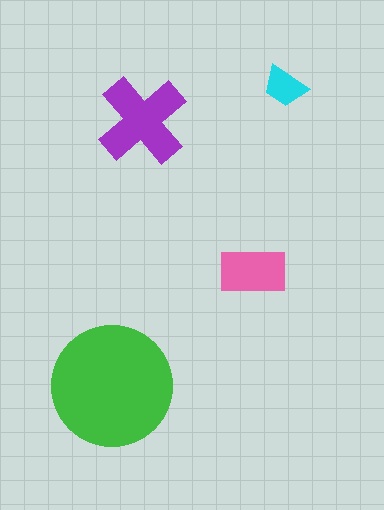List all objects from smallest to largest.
The cyan trapezoid, the pink rectangle, the purple cross, the green circle.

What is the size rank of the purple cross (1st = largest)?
2nd.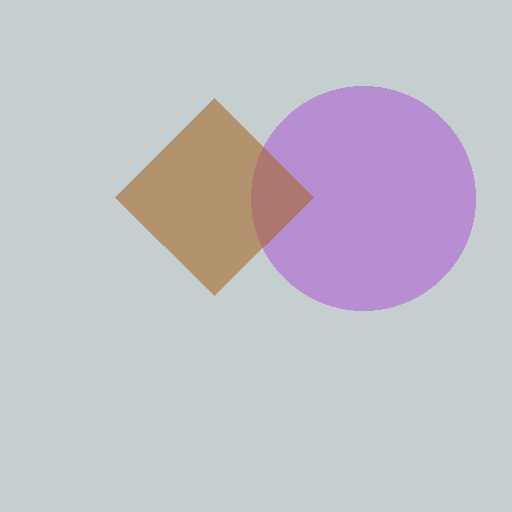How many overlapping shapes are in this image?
There are 2 overlapping shapes in the image.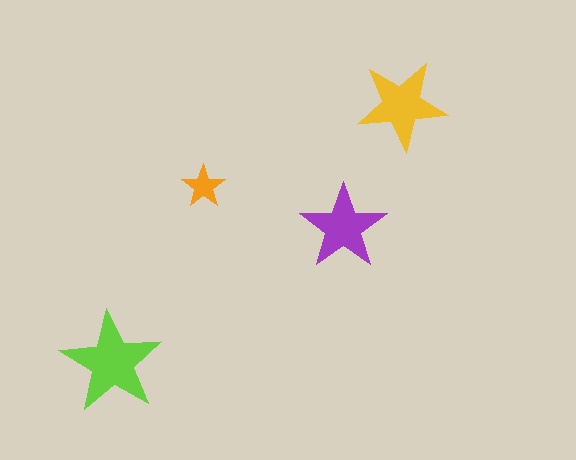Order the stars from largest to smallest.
the lime one, the yellow one, the purple one, the orange one.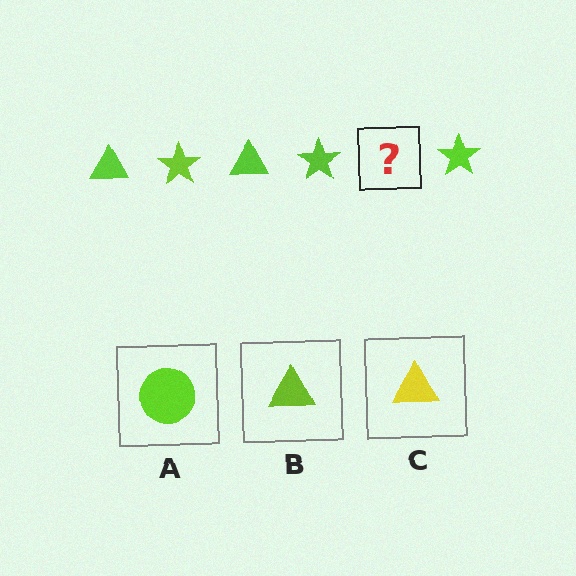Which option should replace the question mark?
Option B.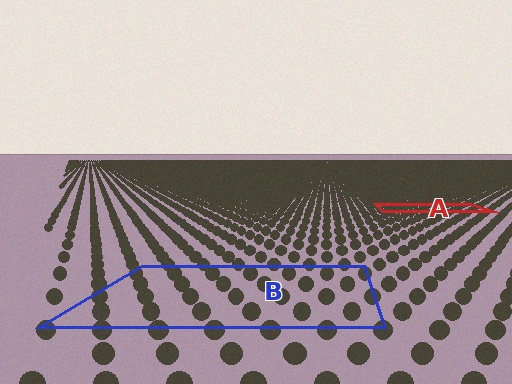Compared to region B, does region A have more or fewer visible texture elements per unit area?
Region A has more texture elements per unit area — they are packed more densely because it is farther away.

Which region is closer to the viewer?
Region B is closer. The texture elements there are larger and more spread out.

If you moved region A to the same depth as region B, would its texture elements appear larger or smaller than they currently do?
They would appear larger. At a closer depth, the same texture elements are projected at a bigger on-screen size.